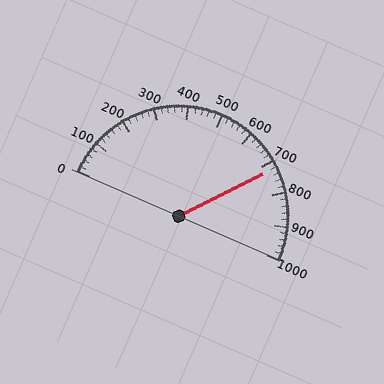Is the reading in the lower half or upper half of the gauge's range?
The reading is in the upper half of the range (0 to 1000).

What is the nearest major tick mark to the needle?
The nearest major tick mark is 700.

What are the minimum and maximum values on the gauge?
The gauge ranges from 0 to 1000.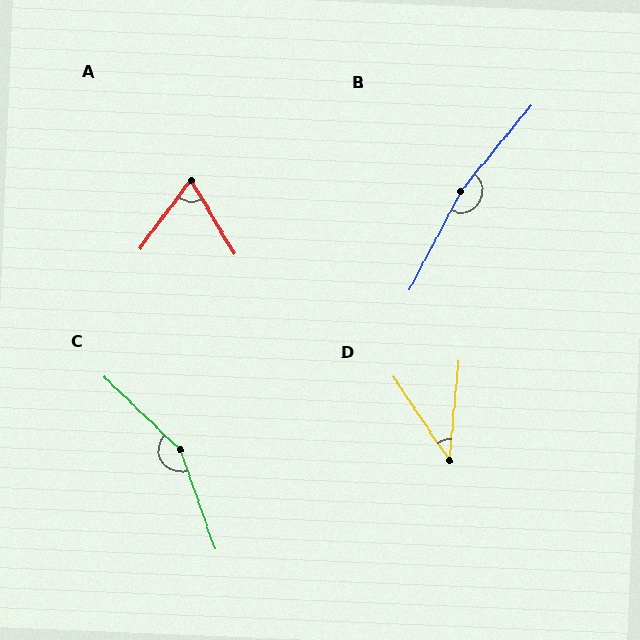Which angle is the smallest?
D, at approximately 39 degrees.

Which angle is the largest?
B, at approximately 168 degrees.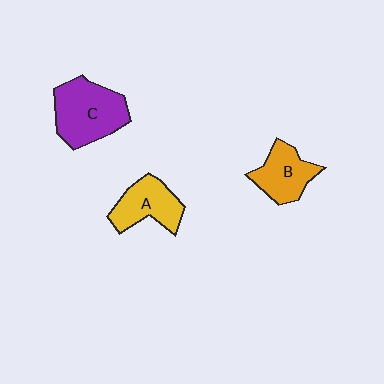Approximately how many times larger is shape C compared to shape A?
Approximately 1.4 times.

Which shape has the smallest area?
Shape B (orange).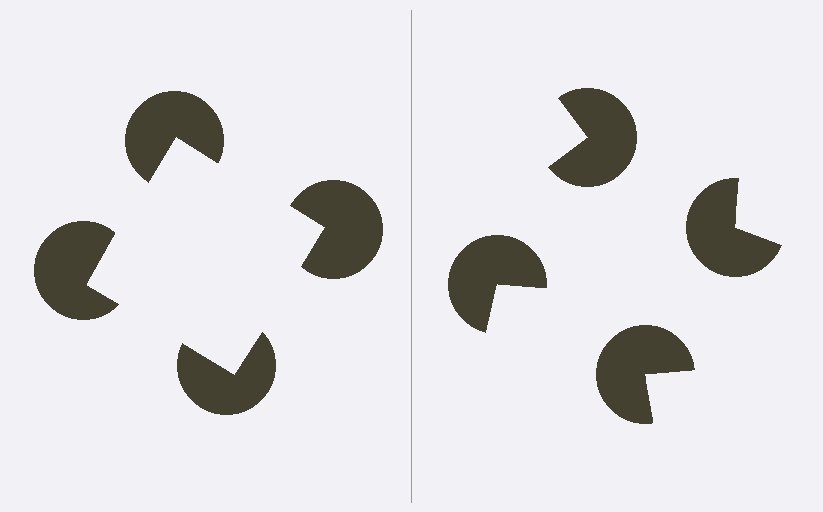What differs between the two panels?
The pac-man discs are positioned identically on both sides; only the wedge orientations differ. On the left they align to a square; on the right they are misaligned.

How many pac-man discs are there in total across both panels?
8 — 4 on each side.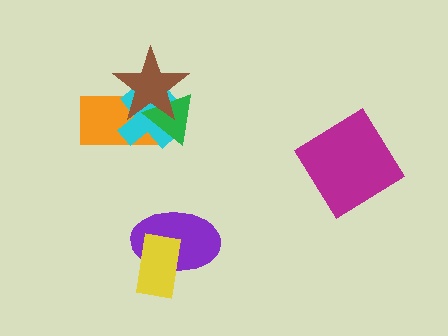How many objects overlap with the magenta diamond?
0 objects overlap with the magenta diamond.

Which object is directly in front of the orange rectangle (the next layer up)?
The cyan cross is directly in front of the orange rectangle.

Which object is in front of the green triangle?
The brown star is in front of the green triangle.